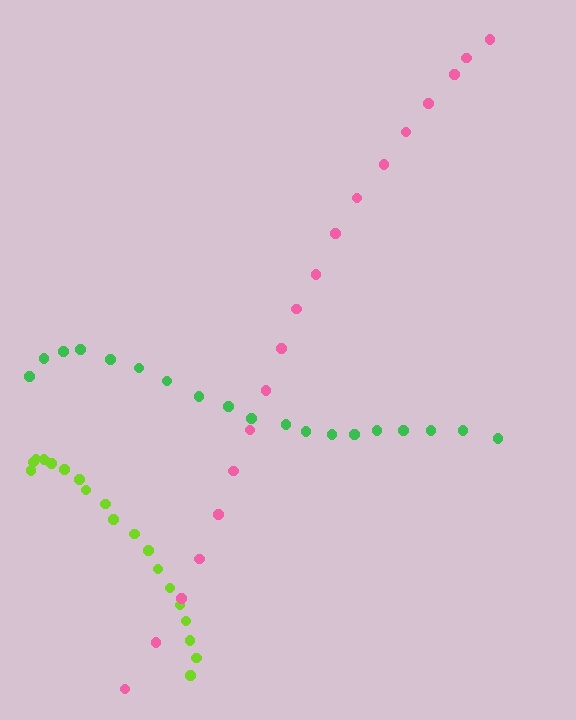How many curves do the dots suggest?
There are 3 distinct paths.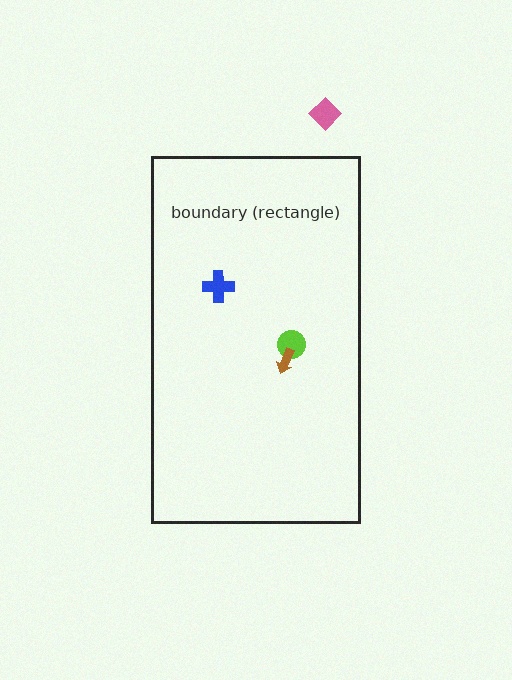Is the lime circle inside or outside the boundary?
Inside.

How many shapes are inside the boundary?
3 inside, 1 outside.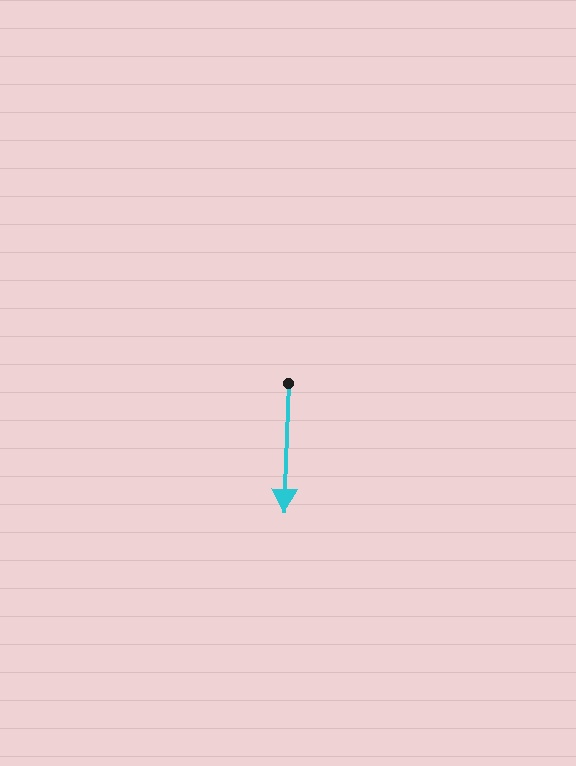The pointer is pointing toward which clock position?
Roughly 6 o'clock.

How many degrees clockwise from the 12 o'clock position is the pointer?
Approximately 182 degrees.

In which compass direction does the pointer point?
South.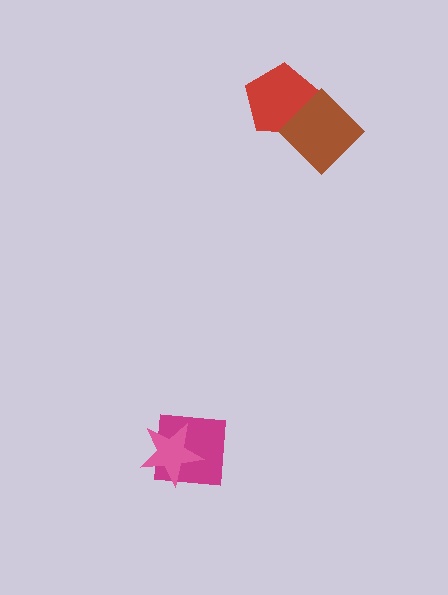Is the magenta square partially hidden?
Yes, it is partially covered by another shape.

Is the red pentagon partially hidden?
Yes, it is partially covered by another shape.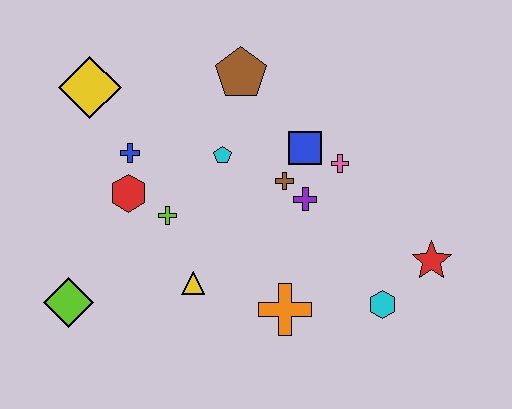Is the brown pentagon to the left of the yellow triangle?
No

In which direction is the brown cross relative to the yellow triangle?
The brown cross is above the yellow triangle.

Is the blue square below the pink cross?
No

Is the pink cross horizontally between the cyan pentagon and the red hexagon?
No